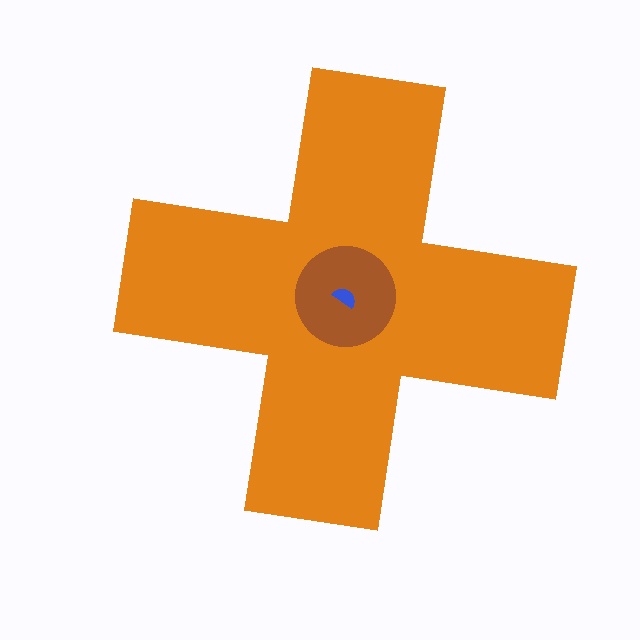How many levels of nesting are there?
3.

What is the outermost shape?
The orange cross.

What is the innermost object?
The blue semicircle.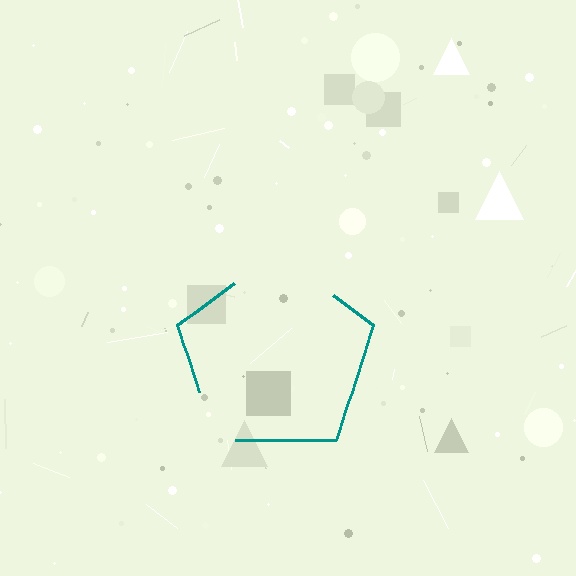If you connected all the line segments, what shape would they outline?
They would outline a pentagon.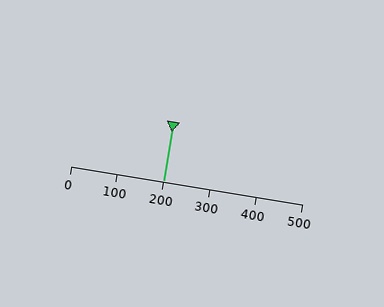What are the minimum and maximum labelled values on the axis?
The axis runs from 0 to 500.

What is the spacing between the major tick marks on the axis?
The major ticks are spaced 100 apart.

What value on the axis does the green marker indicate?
The marker indicates approximately 200.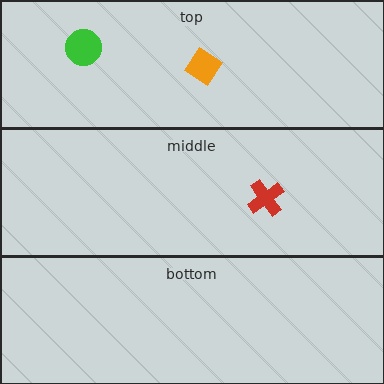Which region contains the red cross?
The middle region.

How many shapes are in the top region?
2.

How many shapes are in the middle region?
1.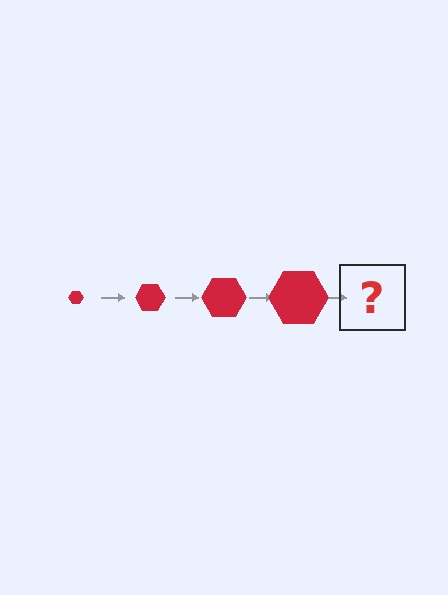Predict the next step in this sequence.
The next step is a red hexagon, larger than the previous one.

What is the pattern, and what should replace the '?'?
The pattern is that the hexagon gets progressively larger each step. The '?' should be a red hexagon, larger than the previous one.